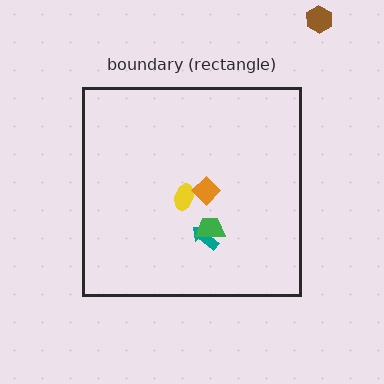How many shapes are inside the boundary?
4 inside, 1 outside.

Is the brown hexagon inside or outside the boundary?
Outside.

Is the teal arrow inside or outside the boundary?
Inside.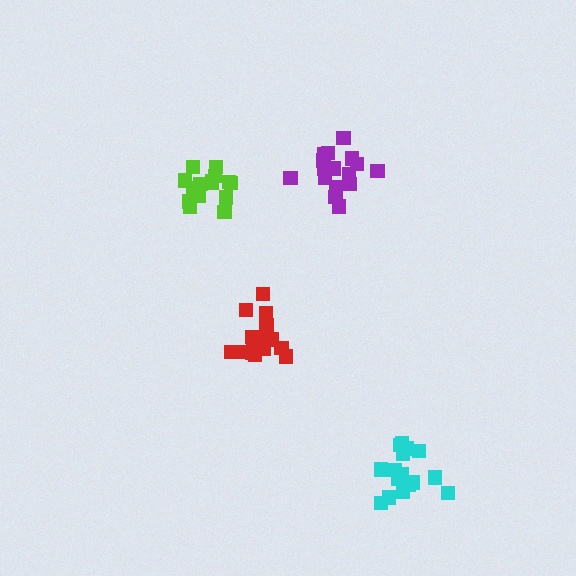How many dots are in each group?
Group 1: 17 dots, Group 2: 17 dots, Group 3: 16 dots, Group 4: 17 dots (67 total).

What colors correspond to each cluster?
The clusters are colored: red, cyan, lime, purple.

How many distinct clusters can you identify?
There are 4 distinct clusters.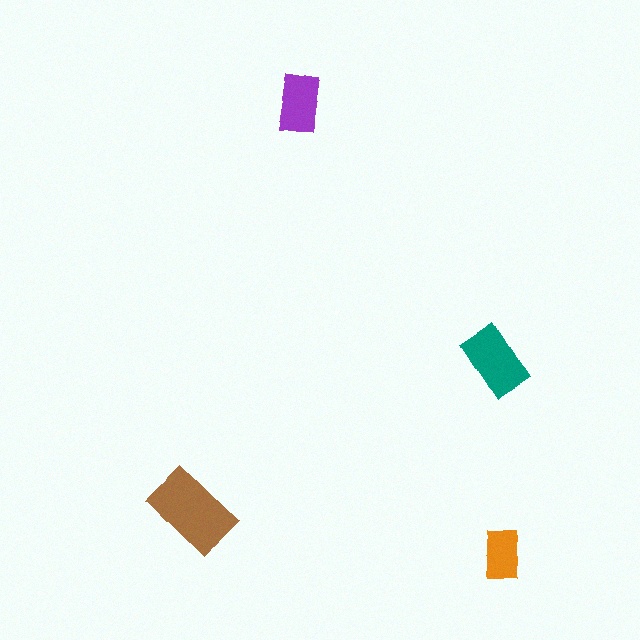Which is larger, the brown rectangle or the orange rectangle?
The brown one.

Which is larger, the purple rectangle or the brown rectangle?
The brown one.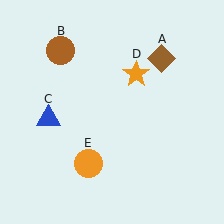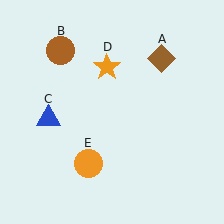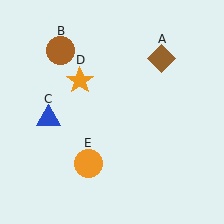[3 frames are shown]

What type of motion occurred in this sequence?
The orange star (object D) rotated counterclockwise around the center of the scene.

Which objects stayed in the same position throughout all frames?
Brown diamond (object A) and brown circle (object B) and blue triangle (object C) and orange circle (object E) remained stationary.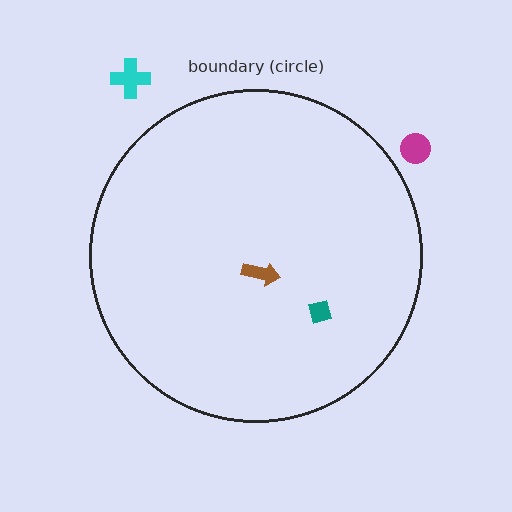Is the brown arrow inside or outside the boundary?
Inside.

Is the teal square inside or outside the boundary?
Inside.